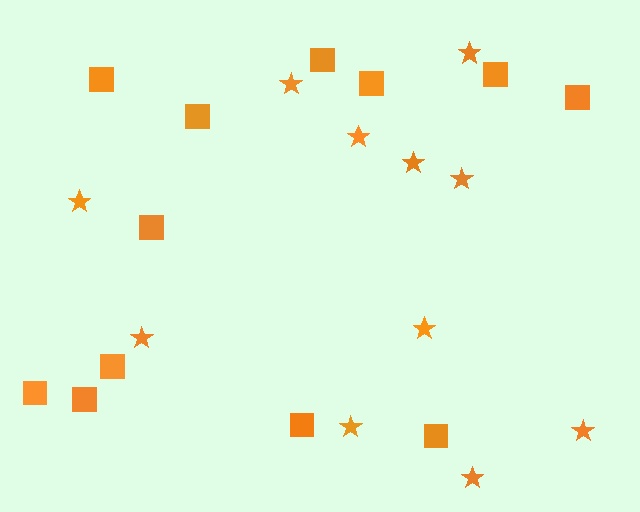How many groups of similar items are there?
There are 2 groups: one group of stars (11) and one group of squares (12).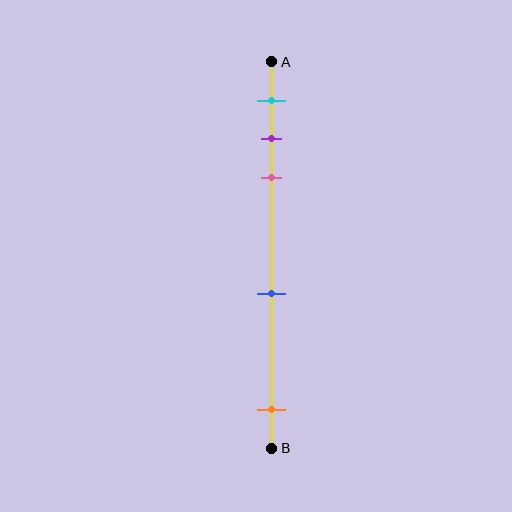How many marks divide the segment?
There are 5 marks dividing the segment.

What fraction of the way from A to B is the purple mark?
The purple mark is approximately 20% (0.2) of the way from A to B.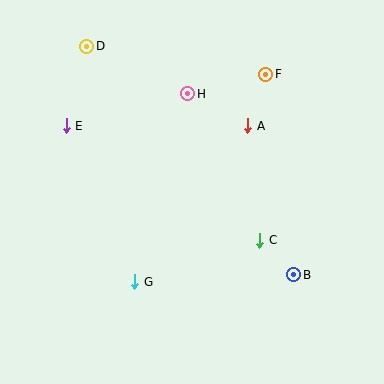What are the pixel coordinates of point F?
Point F is at (266, 74).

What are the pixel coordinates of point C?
Point C is at (260, 240).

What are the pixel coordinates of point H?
Point H is at (188, 94).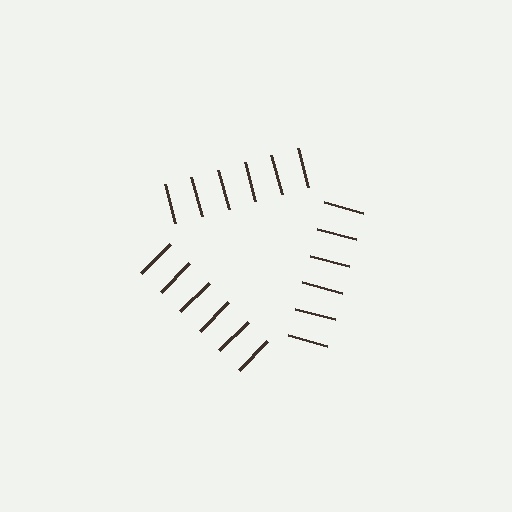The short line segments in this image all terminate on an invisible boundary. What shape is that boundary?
An illusory triangle — the line segments terminate on its edges but no continuous stroke is drawn.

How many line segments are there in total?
18 — 6 along each of the 3 edges.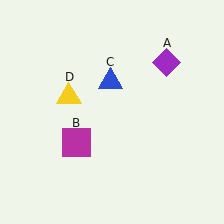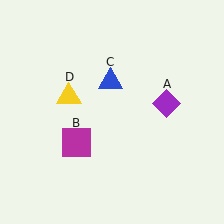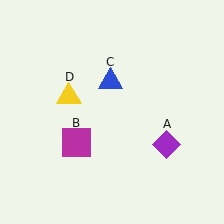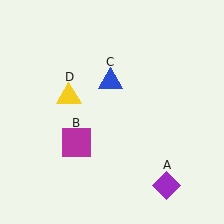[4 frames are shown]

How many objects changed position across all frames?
1 object changed position: purple diamond (object A).